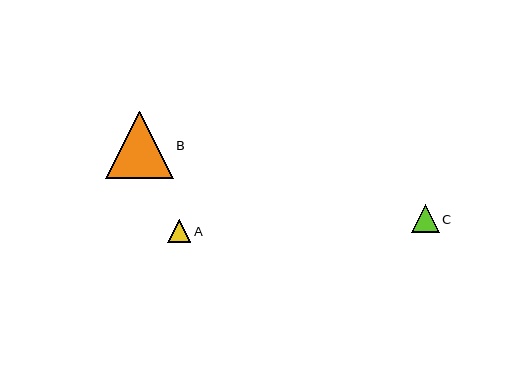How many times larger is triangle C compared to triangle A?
Triangle C is approximately 1.2 times the size of triangle A.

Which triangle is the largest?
Triangle B is the largest with a size of approximately 68 pixels.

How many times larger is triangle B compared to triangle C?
Triangle B is approximately 2.5 times the size of triangle C.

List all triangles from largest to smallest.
From largest to smallest: B, C, A.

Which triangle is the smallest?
Triangle A is the smallest with a size of approximately 23 pixels.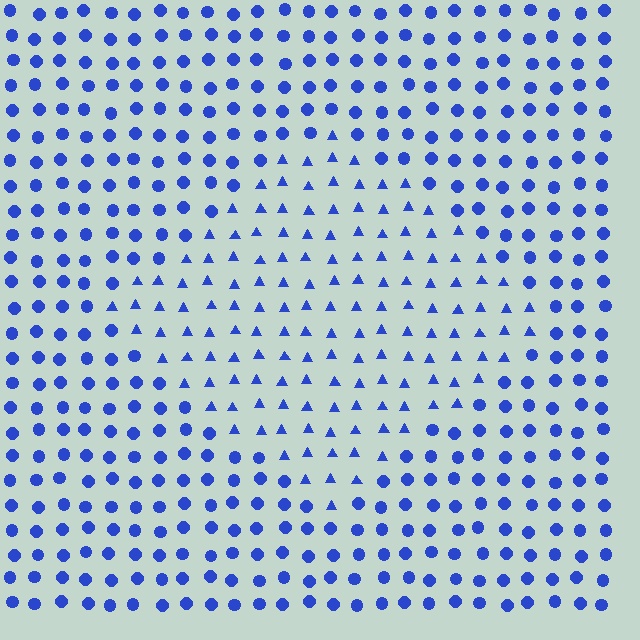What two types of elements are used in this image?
The image uses triangles inside the diamond region and circles outside it.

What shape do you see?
I see a diamond.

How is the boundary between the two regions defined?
The boundary is defined by a change in element shape: triangles inside vs. circles outside. All elements share the same color and spacing.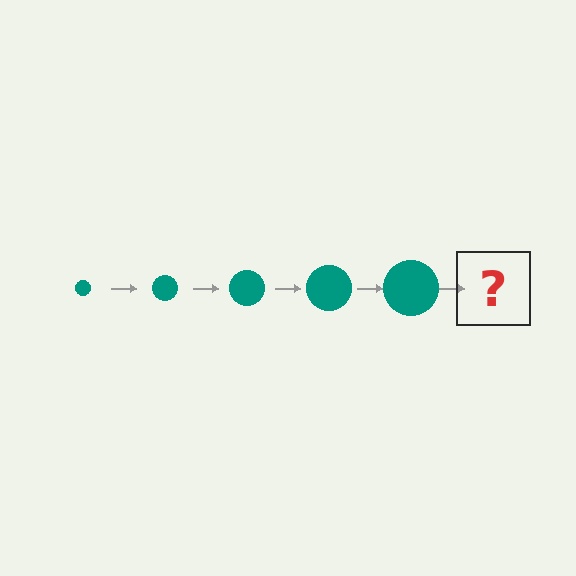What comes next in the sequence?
The next element should be a teal circle, larger than the previous one.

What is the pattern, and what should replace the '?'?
The pattern is that the circle gets progressively larger each step. The '?' should be a teal circle, larger than the previous one.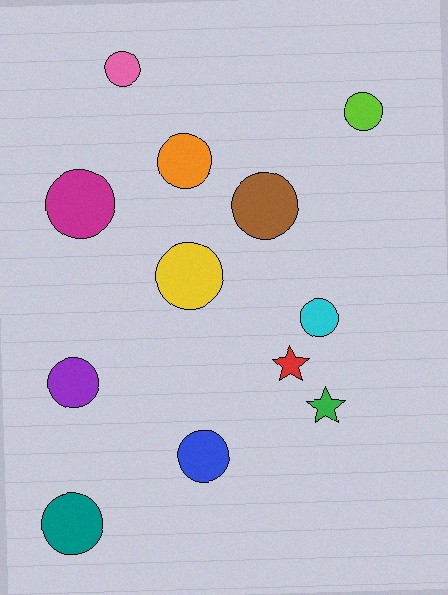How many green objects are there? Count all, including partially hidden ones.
There is 1 green object.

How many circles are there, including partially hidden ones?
There are 10 circles.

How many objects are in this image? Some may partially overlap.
There are 12 objects.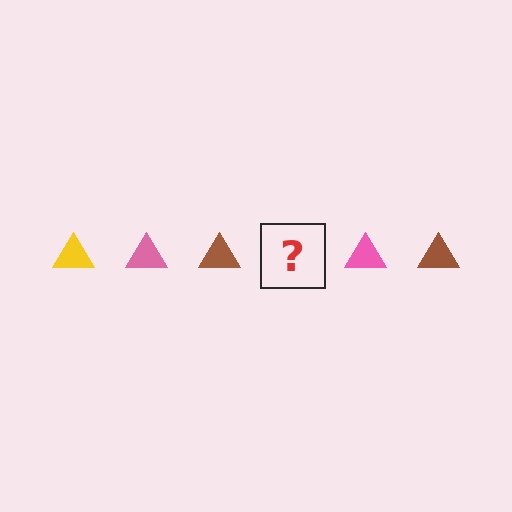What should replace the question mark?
The question mark should be replaced with a yellow triangle.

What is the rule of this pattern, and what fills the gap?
The rule is that the pattern cycles through yellow, pink, brown triangles. The gap should be filled with a yellow triangle.